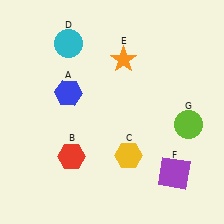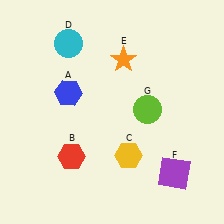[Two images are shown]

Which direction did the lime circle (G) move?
The lime circle (G) moved left.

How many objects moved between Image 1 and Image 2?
1 object moved between the two images.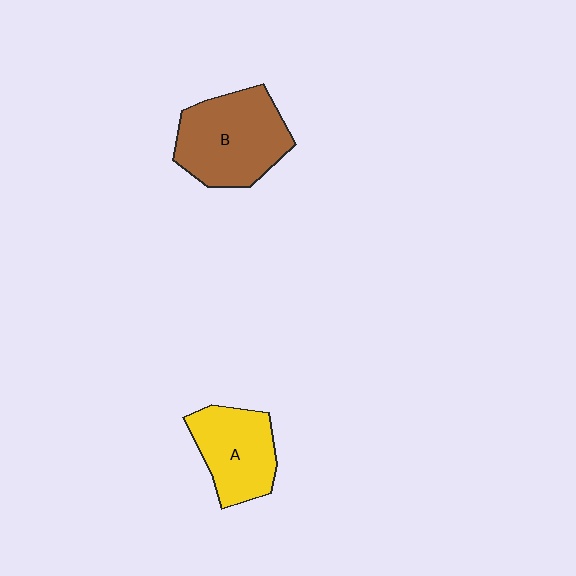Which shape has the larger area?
Shape B (brown).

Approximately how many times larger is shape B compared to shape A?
Approximately 1.3 times.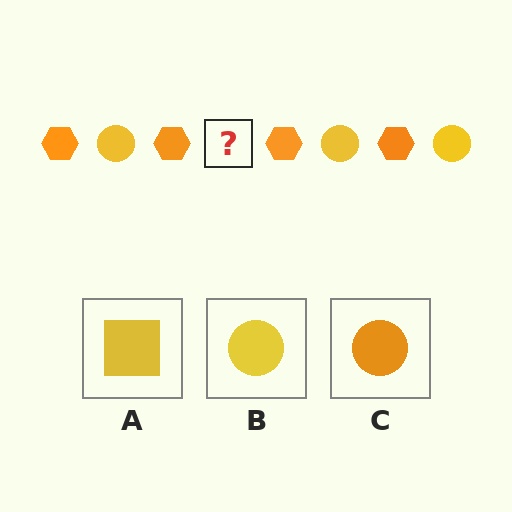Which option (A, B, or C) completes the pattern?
B.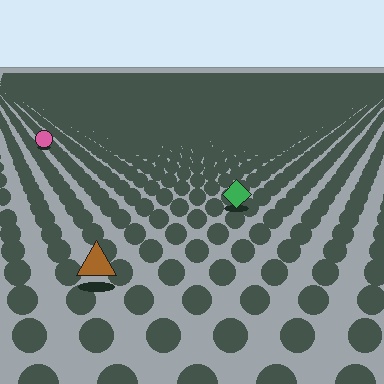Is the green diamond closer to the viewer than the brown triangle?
No. The brown triangle is closer — you can tell from the texture gradient: the ground texture is coarser near it.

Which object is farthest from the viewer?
The pink circle is farthest from the viewer. It appears smaller and the ground texture around it is denser.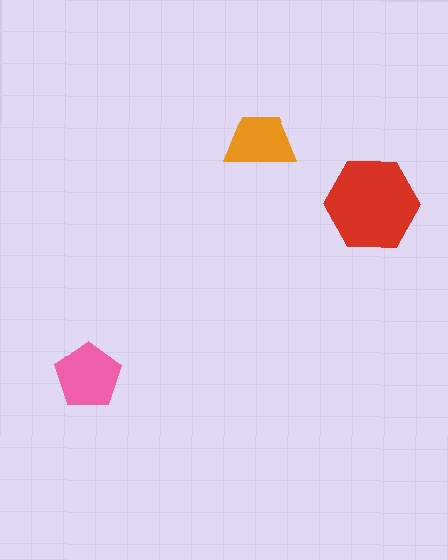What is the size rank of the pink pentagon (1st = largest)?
2nd.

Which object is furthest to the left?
The pink pentagon is leftmost.